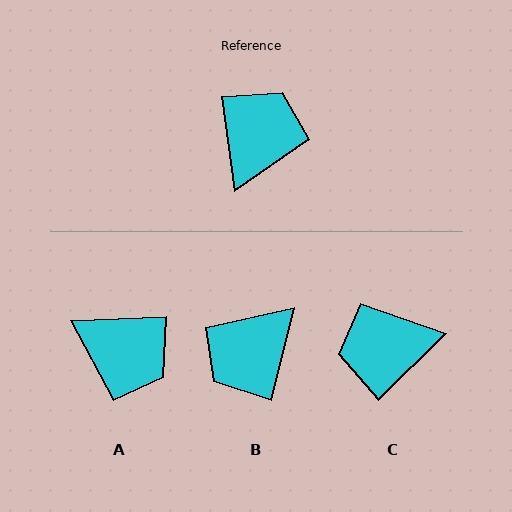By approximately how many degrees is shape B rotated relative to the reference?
Approximately 158 degrees counter-clockwise.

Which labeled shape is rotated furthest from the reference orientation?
B, about 158 degrees away.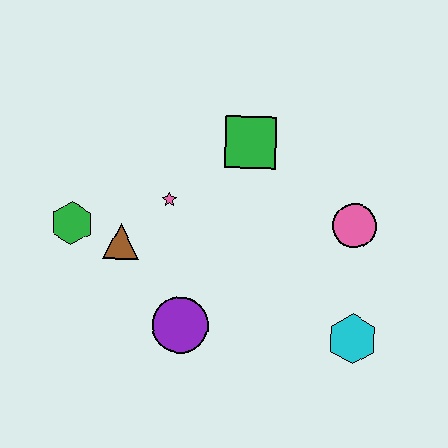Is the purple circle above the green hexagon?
No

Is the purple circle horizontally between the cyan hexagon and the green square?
No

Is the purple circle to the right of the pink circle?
No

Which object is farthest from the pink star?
The cyan hexagon is farthest from the pink star.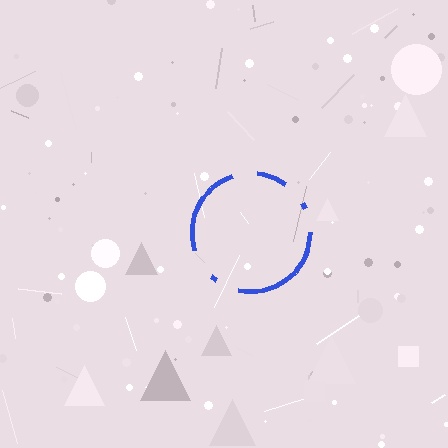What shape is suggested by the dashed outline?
The dashed outline suggests a circle.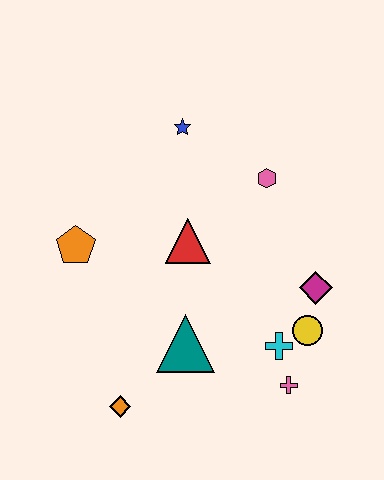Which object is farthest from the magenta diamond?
The orange pentagon is farthest from the magenta diamond.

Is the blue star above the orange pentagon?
Yes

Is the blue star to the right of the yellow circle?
No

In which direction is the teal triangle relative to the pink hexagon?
The teal triangle is below the pink hexagon.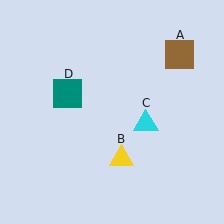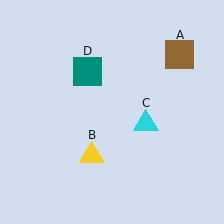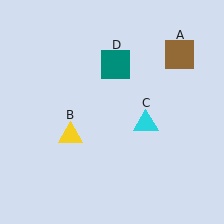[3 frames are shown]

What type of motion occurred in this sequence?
The yellow triangle (object B), teal square (object D) rotated clockwise around the center of the scene.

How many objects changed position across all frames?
2 objects changed position: yellow triangle (object B), teal square (object D).